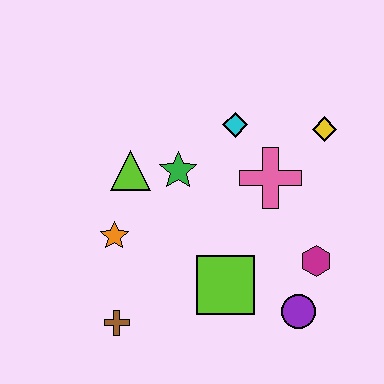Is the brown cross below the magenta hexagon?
Yes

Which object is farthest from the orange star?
The yellow diamond is farthest from the orange star.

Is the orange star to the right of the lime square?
No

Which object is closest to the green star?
The lime triangle is closest to the green star.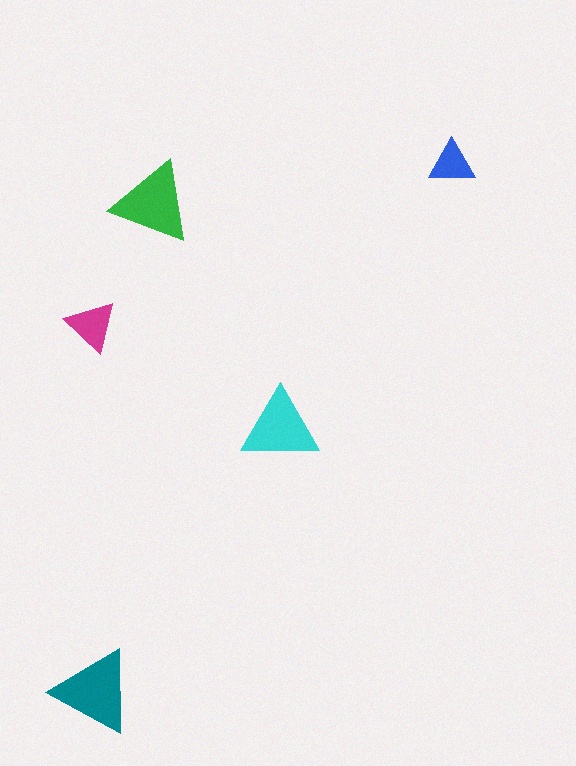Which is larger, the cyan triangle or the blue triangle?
The cyan one.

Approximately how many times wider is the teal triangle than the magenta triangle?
About 1.5 times wider.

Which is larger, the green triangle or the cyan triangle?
The green one.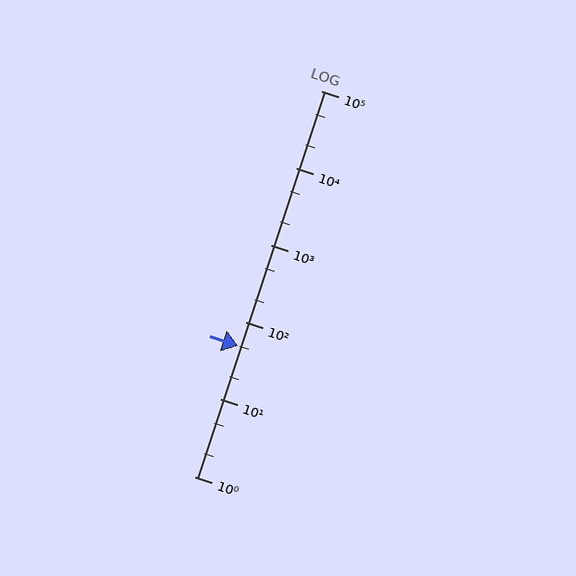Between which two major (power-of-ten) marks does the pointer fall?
The pointer is between 10 and 100.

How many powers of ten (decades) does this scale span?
The scale spans 5 decades, from 1 to 100000.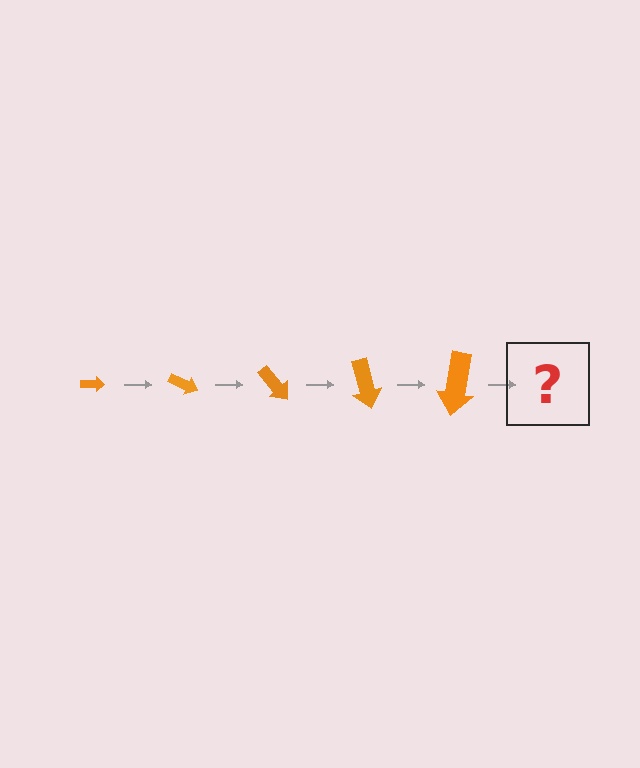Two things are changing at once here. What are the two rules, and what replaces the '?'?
The two rules are that the arrow grows larger each step and it rotates 25 degrees each step. The '?' should be an arrow, larger than the previous one and rotated 125 degrees from the start.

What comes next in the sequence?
The next element should be an arrow, larger than the previous one and rotated 125 degrees from the start.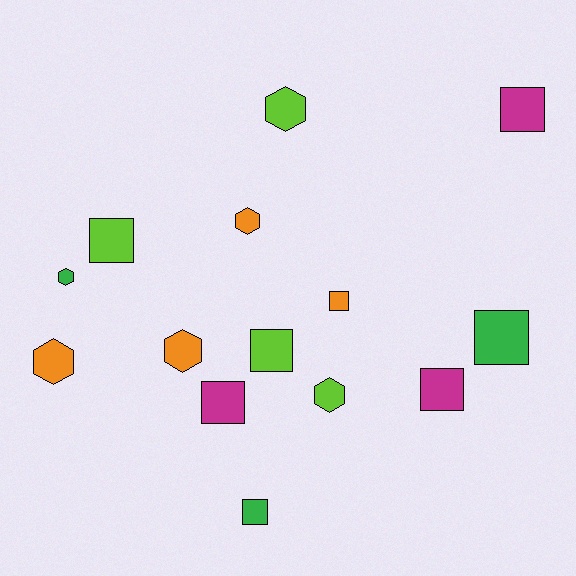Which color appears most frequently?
Orange, with 4 objects.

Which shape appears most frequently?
Square, with 8 objects.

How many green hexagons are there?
There is 1 green hexagon.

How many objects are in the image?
There are 14 objects.